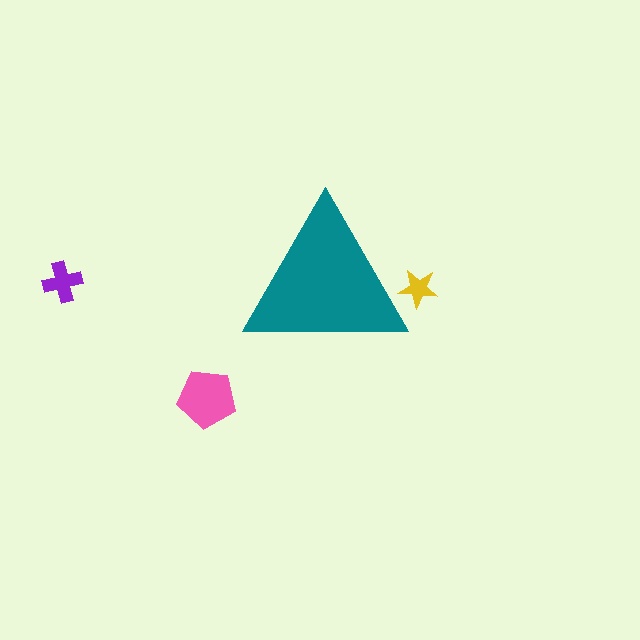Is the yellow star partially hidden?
Yes, the yellow star is partially hidden behind the teal triangle.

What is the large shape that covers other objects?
A teal triangle.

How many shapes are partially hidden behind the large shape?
1 shape is partially hidden.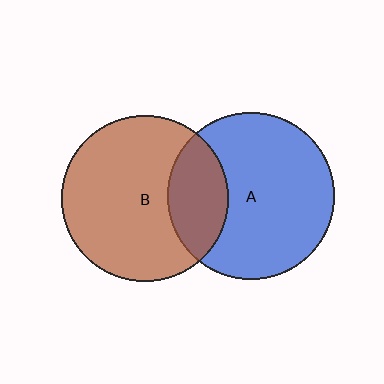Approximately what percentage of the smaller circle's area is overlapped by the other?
Approximately 25%.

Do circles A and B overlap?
Yes.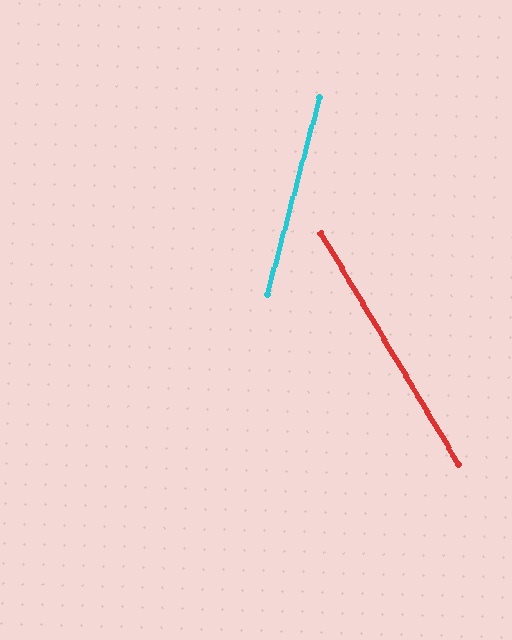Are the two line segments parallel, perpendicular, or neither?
Neither parallel nor perpendicular — they differ by about 46°.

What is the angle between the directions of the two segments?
Approximately 46 degrees.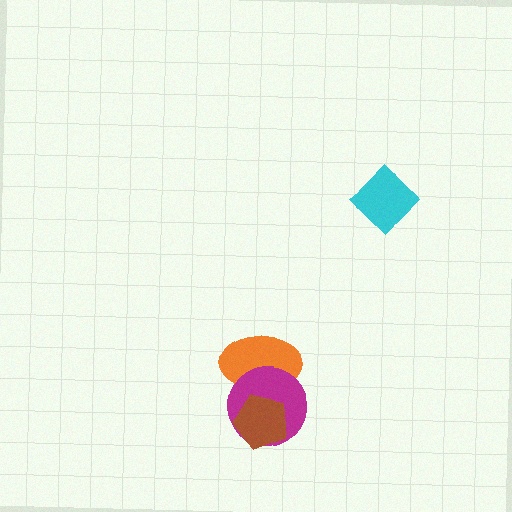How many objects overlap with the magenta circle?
2 objects overlap with the magenta circle.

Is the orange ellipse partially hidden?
Yes, it is partially covered by another shape.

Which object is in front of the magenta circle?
The brown pentagon is in front of the magenta circle.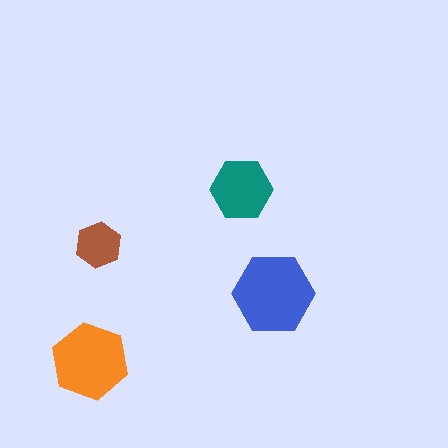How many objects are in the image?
There are 4 objects in the image.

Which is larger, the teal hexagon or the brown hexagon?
The teal one.